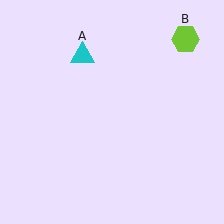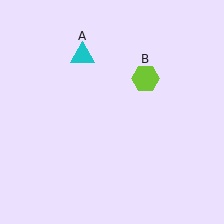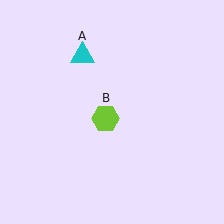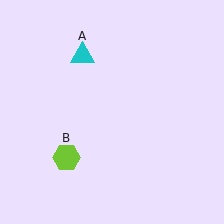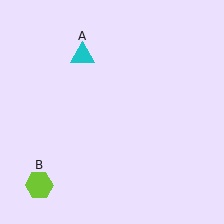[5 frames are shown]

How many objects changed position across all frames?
1 object changed position: lime hexagon (object B).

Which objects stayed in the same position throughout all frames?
Cyan triangle (object A) remained stationary.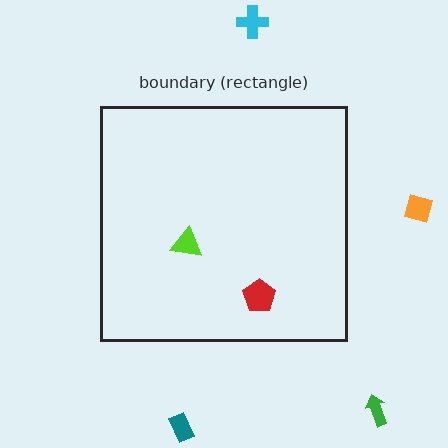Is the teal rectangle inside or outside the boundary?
Outside.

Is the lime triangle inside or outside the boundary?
Inside.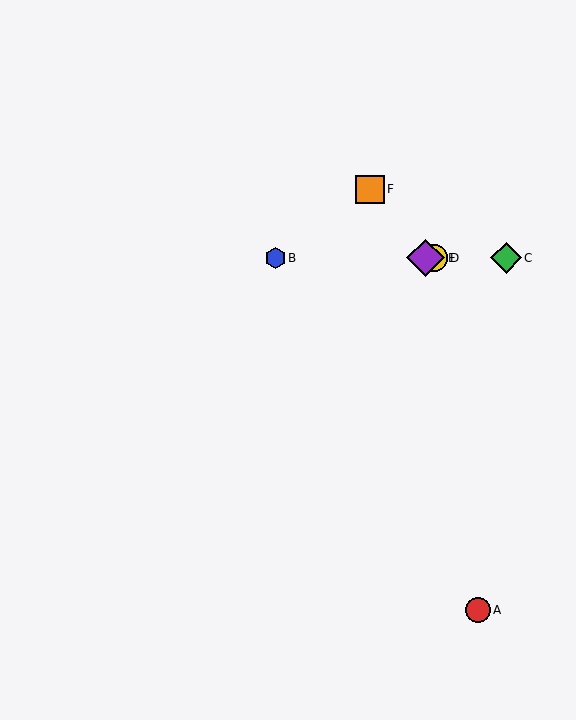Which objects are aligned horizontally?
Objects B, C, D, E are aligned horizontally.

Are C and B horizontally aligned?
Yes, both are at y≈258.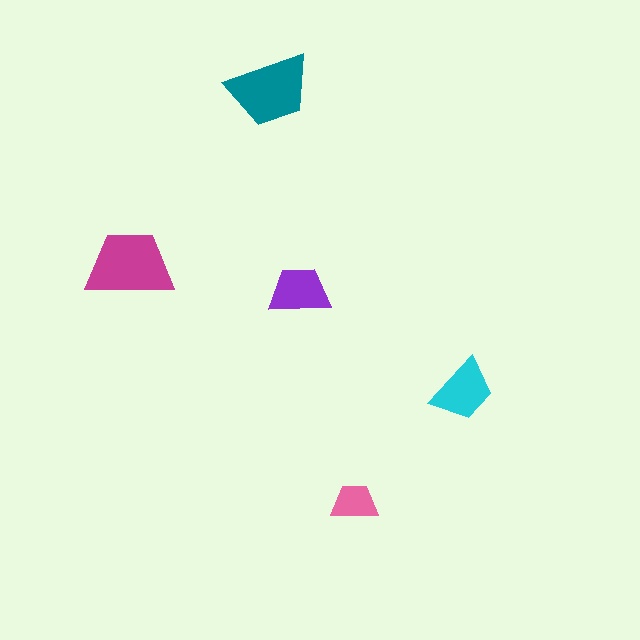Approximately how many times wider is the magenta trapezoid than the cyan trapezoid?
About 1.5 times wider.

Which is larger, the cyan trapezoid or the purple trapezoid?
The cyan one.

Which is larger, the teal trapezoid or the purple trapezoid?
The teal one.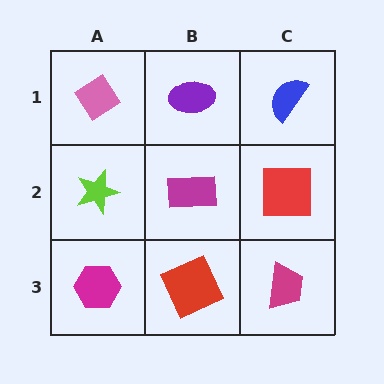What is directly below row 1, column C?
A red square.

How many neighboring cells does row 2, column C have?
3.